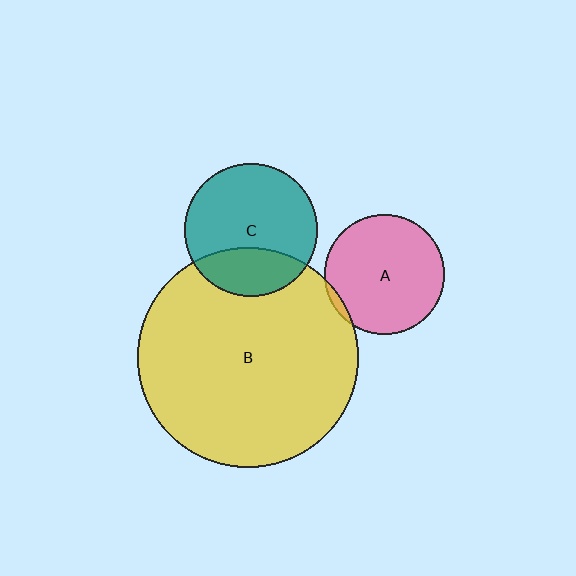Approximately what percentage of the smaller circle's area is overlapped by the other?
Approximately 30%.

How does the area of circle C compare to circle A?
Approximately 1.2 times.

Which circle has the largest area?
Circle B (yellow).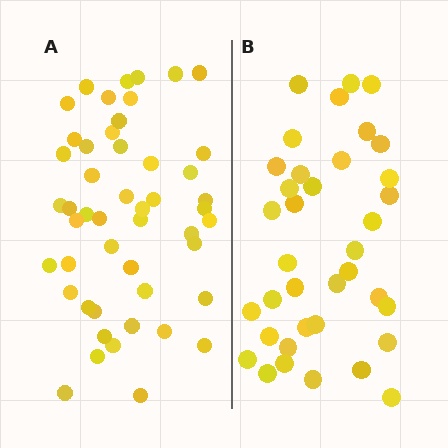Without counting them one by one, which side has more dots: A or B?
Region A (the left region) has more dots.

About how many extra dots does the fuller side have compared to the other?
Region A has roughly 12 or so more dots than region B.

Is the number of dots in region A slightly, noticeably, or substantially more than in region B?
Region A has noticeably more, but not dramatically so. The ratio is roughly 1.3 to 1.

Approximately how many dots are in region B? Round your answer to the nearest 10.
About 40 dots. (The exact count is 37, which rounds to 40.)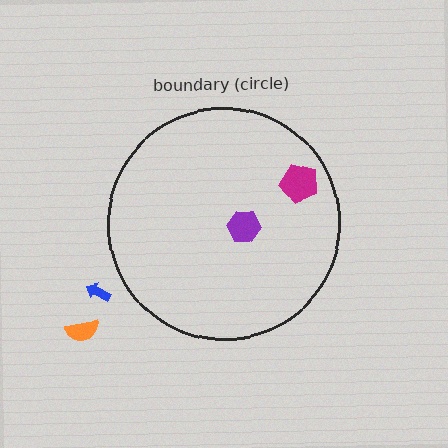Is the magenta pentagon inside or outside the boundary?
Inside.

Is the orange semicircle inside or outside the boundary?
Outside.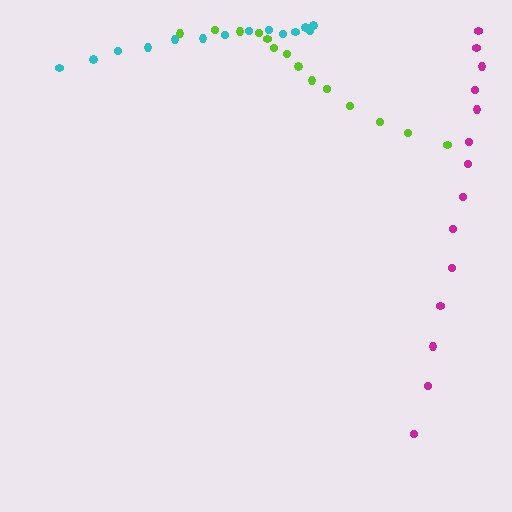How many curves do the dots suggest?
There are 3 distinct paths.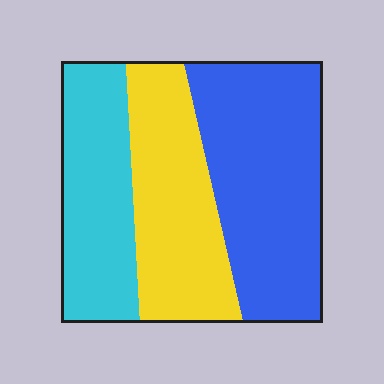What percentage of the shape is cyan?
Cyan takes up between a sixth and a third of the shape.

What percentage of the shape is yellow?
Yellow takes up between a sixth and a third of the shape.